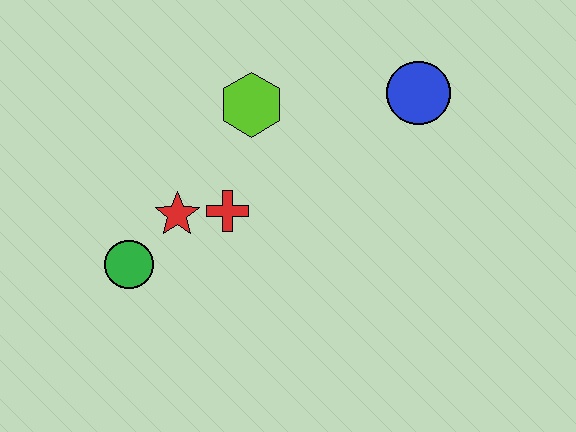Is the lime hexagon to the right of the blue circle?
No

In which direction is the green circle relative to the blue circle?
The green circle is to the left of the blue circle.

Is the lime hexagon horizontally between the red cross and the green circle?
No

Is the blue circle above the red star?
Yes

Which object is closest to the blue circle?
The lime hexagon is closest to the blue circle.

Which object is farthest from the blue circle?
The green circle is farthest from the blue circle.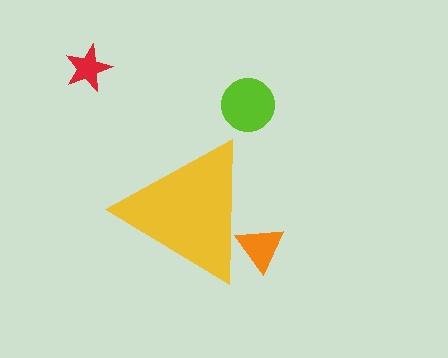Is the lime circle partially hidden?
No, the lime circle is fully visible.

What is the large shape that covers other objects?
A yellow triangle.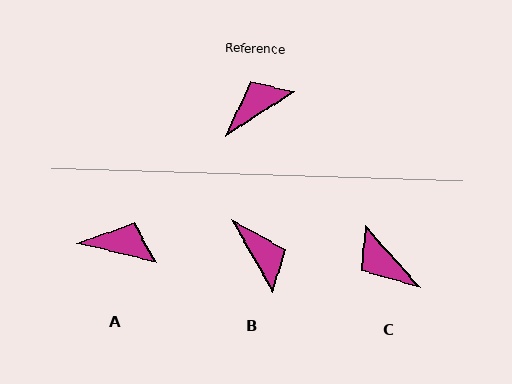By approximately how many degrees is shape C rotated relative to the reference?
Approximately 98 degrees counter-clockwise.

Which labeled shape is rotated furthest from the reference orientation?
C, about 98 degrees away.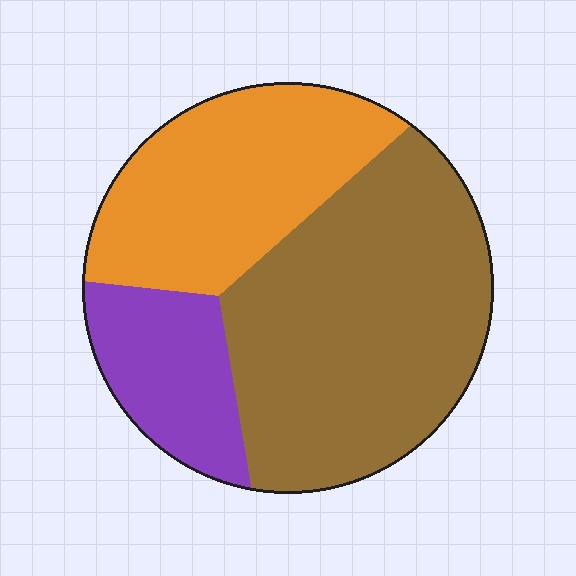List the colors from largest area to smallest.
From largest to smallest: brown, orange, purple.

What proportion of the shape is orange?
Orange takes up between a quarter and a half of the shape.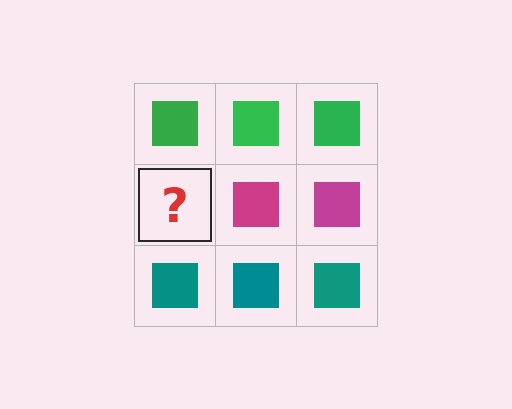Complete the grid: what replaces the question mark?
The question mark should be replaced with a magenta square.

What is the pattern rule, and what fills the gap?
The rule is that each row has a consistent color. The gap should be filled with a magenta square.